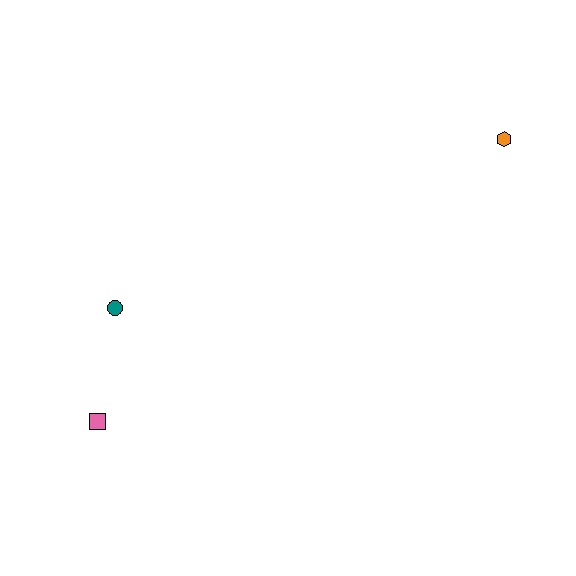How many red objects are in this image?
There are no red objects.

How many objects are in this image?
There are 3 objects.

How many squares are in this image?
There is 1 square.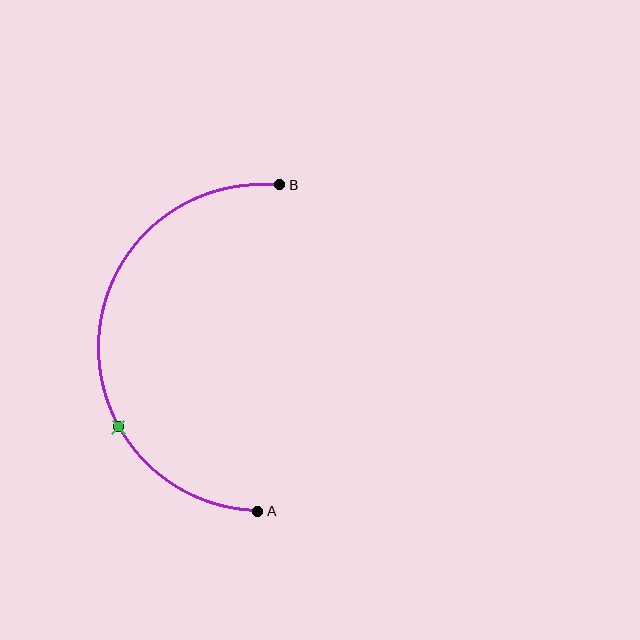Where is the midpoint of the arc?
The arc midpoint is the point on the curve farthest from the straight line joining A and B. It sits to the left of that line.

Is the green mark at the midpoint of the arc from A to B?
No. The green mark lies on the arc but is closer to endpoint A. The arc midpoint would be at the point on the curve equidistant along the arc from both A and B.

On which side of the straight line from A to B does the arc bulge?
The arc bulges to the left of the straight line connecting A and B.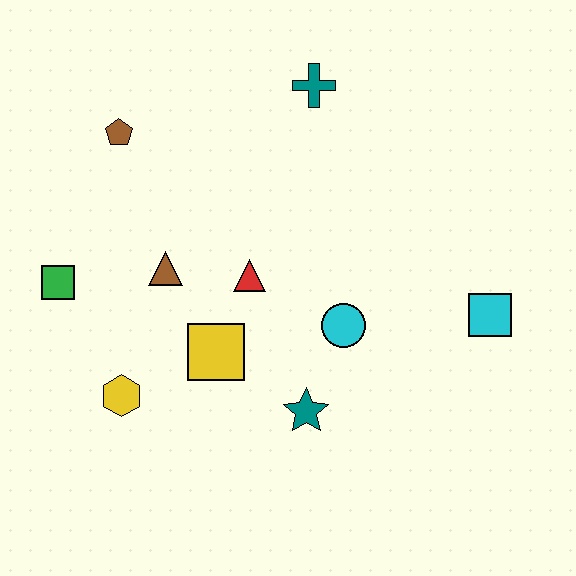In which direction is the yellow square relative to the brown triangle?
The yellow square is below the brown triangle.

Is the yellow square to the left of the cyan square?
Yes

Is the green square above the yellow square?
Yes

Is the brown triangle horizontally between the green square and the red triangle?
Yes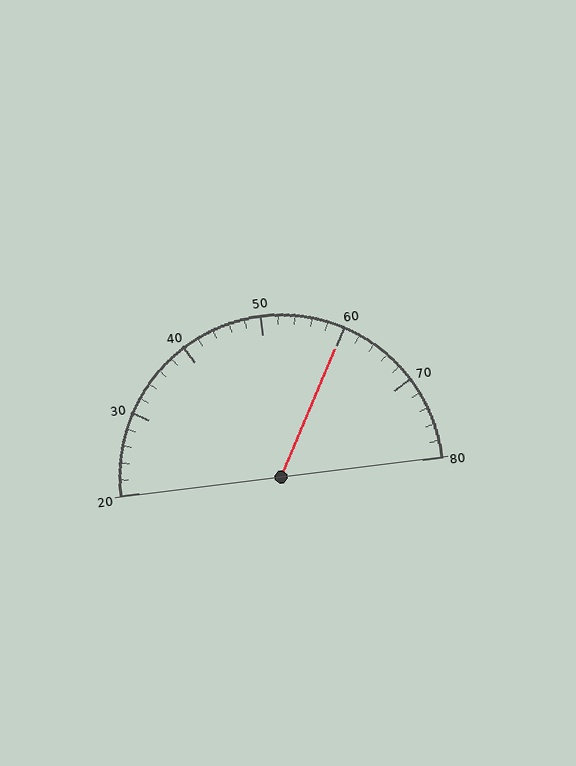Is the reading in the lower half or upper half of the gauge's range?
The reading is in the upper half of the range (20 to 80).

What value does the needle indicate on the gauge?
The needle indicates approximately 60.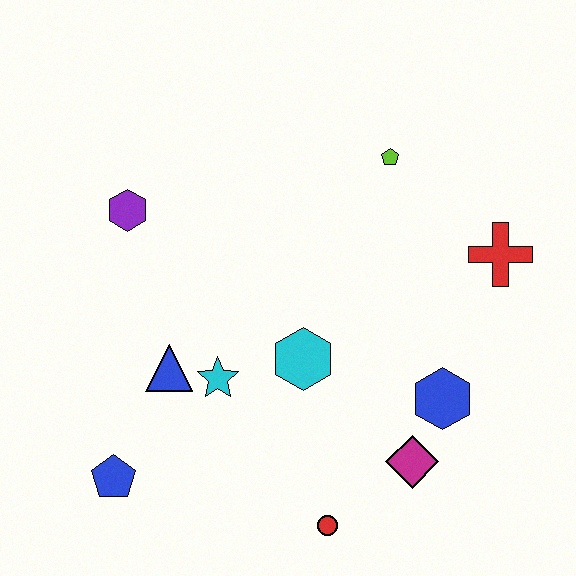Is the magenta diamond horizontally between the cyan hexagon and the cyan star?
No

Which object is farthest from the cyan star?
The red cross is farthest from the cyan star.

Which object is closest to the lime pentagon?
The red cross is closest to the lime pentagon.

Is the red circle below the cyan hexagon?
Yes